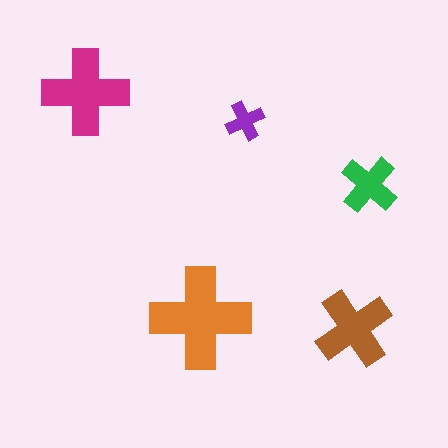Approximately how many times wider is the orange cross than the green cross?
About 2 times wider.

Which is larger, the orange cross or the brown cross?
The orange one.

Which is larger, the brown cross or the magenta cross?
The magenta one.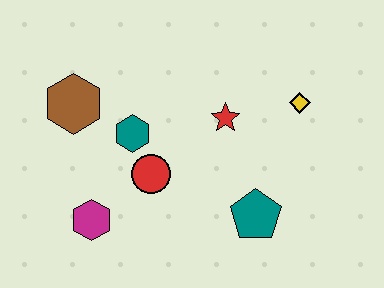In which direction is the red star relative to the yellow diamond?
The red star is to the left of the yellow diamond.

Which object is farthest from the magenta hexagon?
The yellow diamond is farthest from the magenta hexagon.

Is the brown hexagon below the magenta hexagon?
No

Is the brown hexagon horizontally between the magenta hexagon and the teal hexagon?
No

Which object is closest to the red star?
The yellow diamond is closest to the red star.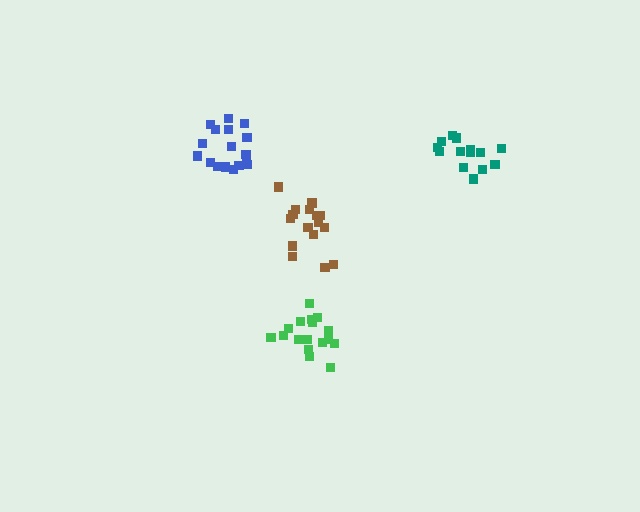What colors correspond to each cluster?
The clusters are colored: teal, brown, blue, green.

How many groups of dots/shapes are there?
There are 4 groups.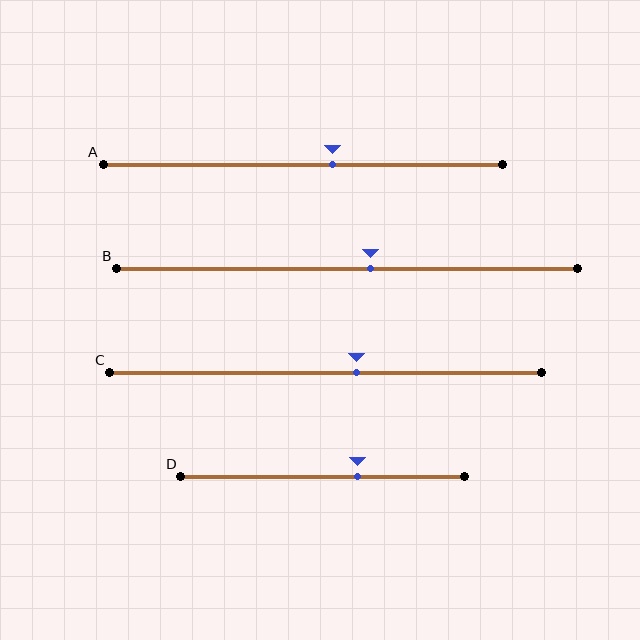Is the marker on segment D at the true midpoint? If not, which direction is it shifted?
No, the marker on segment D is shifted to the right by about 12% of the segment length.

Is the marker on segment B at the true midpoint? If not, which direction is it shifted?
No, the marker on segment B is shifted to the right by about 5% of the segment length.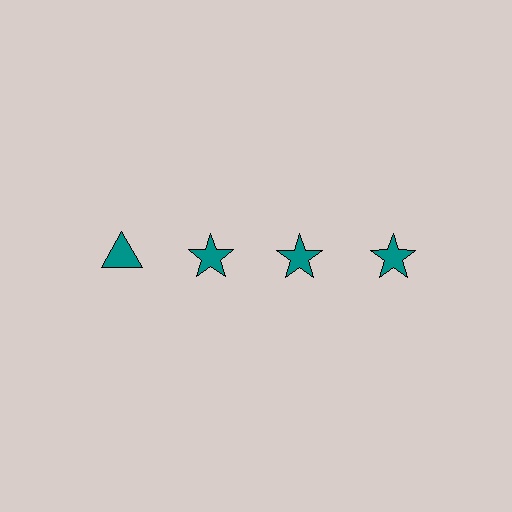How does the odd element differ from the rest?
It has a different shape: triangle instead of star.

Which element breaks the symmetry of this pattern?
The teal triangle in the top row, leftmost column breaks the symmetry. All other shapes are teal stars.